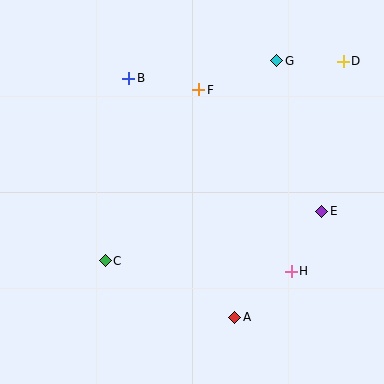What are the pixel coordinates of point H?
Point H is at (291, 271).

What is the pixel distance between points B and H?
The distance between B and H is 252 pixels.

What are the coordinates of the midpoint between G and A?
The midpoint between G and A is at (256, 189).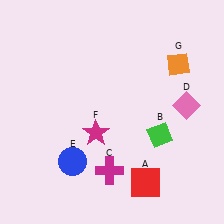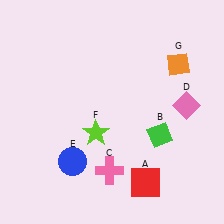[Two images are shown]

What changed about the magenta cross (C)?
In Image 1, C is magenta. In Image 2, it changed to pink.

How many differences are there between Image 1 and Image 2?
There are 2 differences between the two images.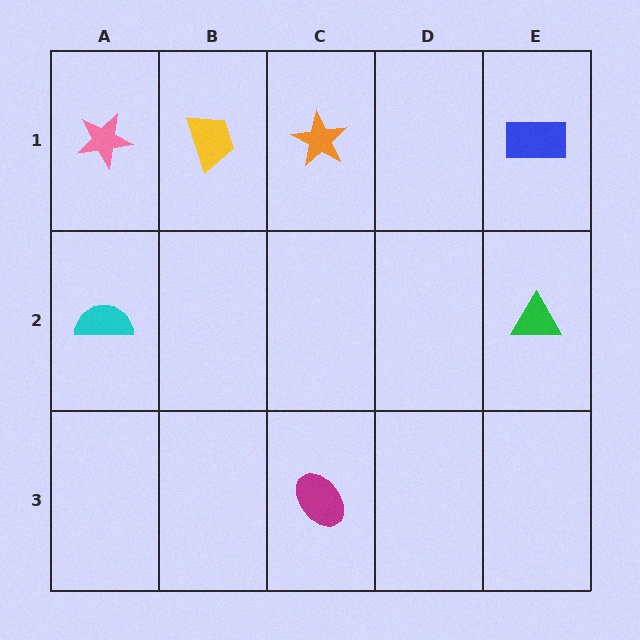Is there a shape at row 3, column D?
No, that cell is empty.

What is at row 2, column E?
A green triangle.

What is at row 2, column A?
A cyan semicircle.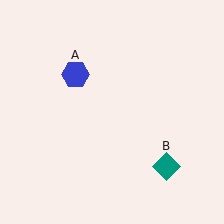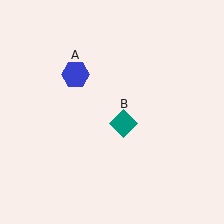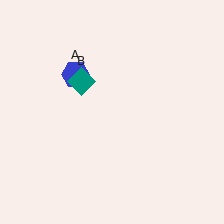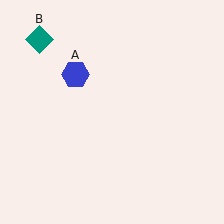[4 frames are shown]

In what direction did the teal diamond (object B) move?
The teal diamond (object B) moved up and to the left.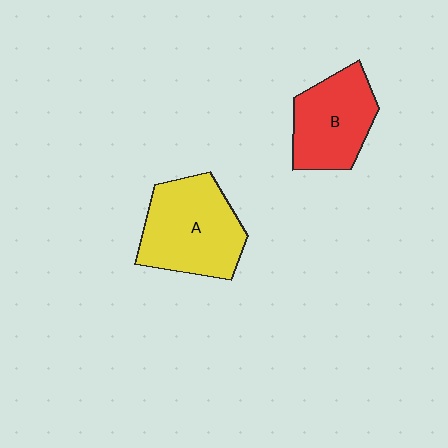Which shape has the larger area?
Shape A (yellow).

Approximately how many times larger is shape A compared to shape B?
Approximately 1.2 times.